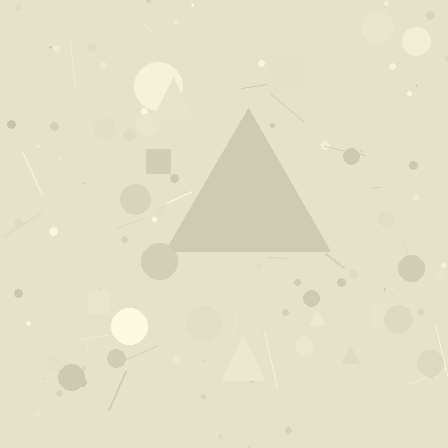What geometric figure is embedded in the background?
A triangle is embedded in the background.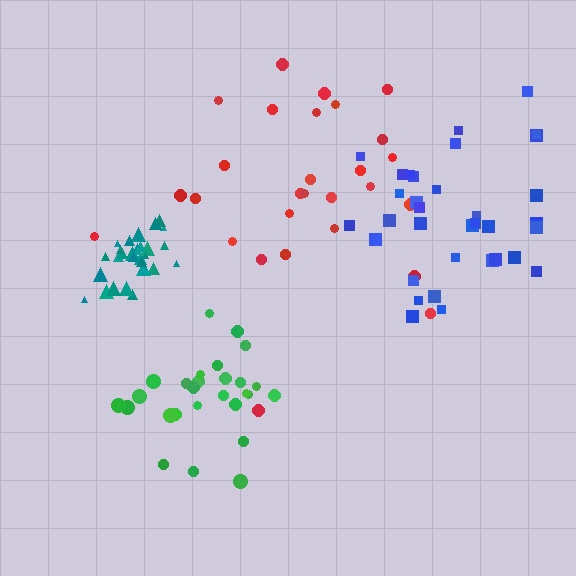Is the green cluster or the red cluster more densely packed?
Green.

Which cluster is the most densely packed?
Teal.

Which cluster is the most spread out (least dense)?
Red.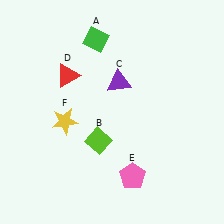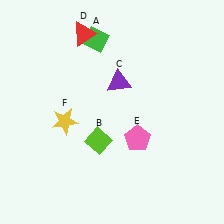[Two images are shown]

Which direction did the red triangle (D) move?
The red triangle (D) moved up.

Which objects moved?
The objects that moved are: the red triangle (D), the pink pentagon (E).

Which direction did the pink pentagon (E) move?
The pink pentagon (E) moved up.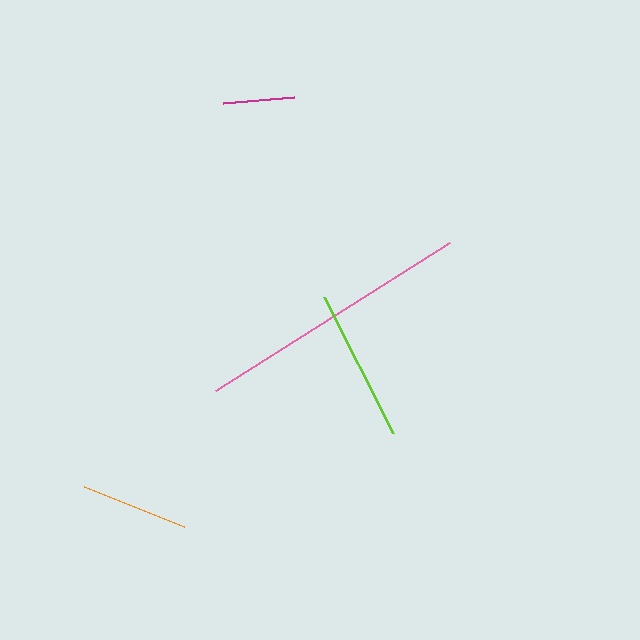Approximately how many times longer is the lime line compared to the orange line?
The lime line is approximately 1.4 times the length of the orange line.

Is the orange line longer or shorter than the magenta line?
The orange line is longer than the magenta line.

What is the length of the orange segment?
The orange segment is approximately 107 pixels long.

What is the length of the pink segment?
The pink segment is approximately 277 pixels long.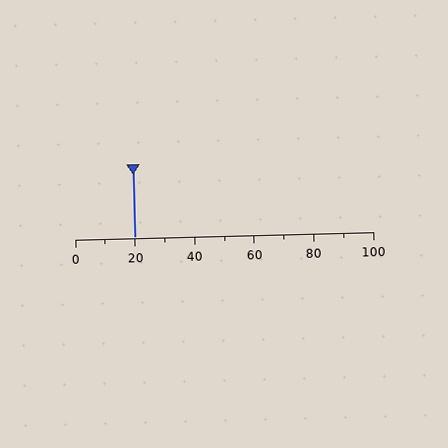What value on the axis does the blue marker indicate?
The marker indicates approximately 20.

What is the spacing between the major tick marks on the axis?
The major ticks are spaced 20 apart.